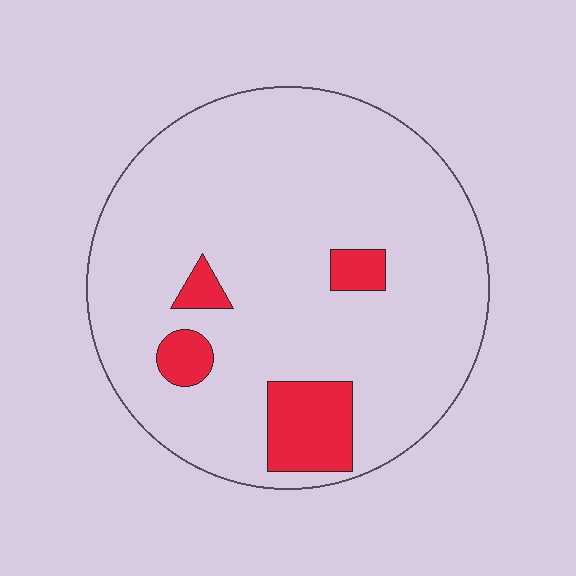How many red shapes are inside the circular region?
4.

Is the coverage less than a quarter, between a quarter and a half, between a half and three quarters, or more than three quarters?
Less than a quarter.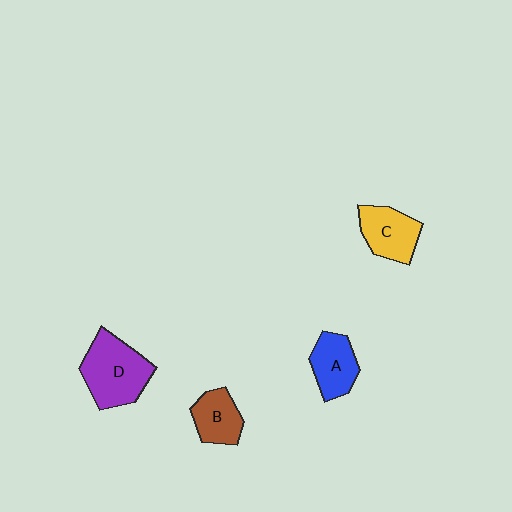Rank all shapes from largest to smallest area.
From largest to smallest: D (purple), C (yellow), A (blue), B (brown).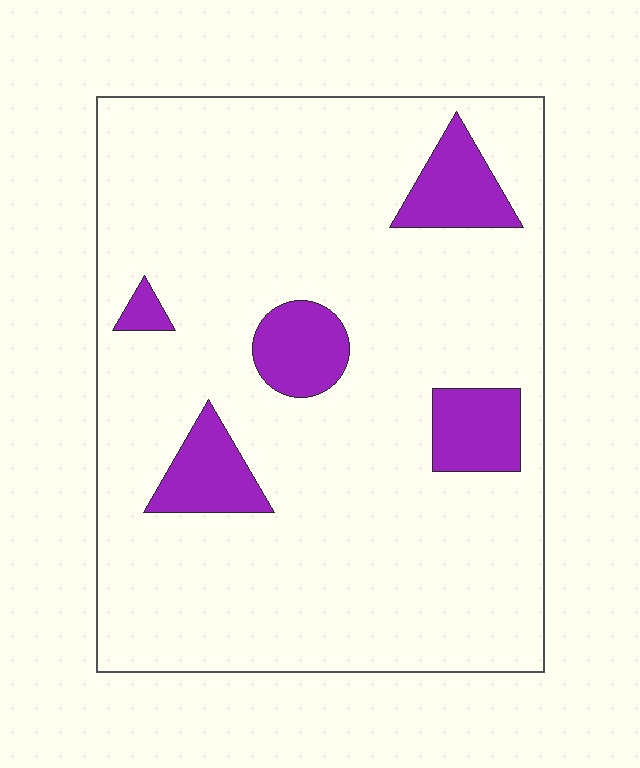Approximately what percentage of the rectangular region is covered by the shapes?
Approximately 10%.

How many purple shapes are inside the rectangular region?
5.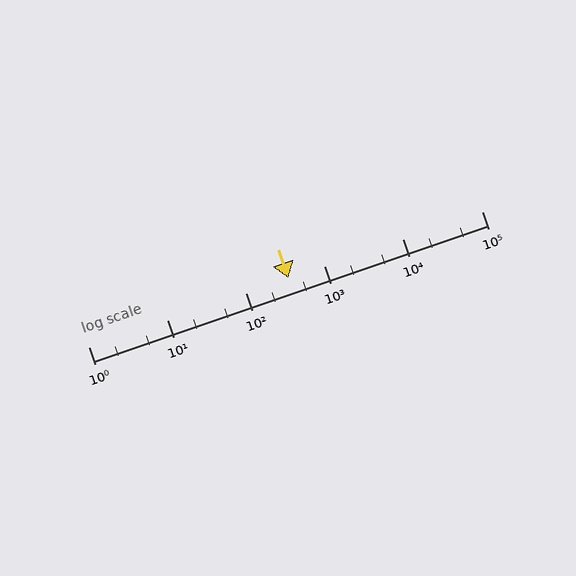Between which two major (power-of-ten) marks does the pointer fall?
The pointer is between 100 and 1000.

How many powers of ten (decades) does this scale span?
The scale spans 5 decades, from 1 to 100000.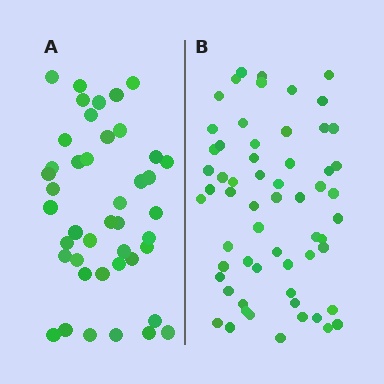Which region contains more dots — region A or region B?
Region B (the right region) has more dots.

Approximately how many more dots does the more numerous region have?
Region B has approximately 15 more dots than region A.